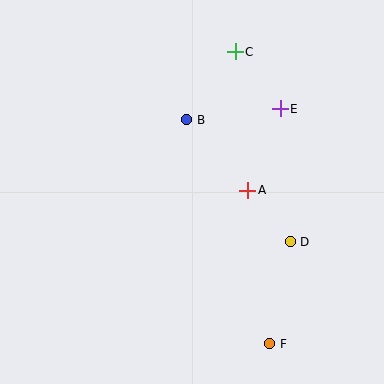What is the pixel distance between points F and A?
The distance between F and A is 155 pixels.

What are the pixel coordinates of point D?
Point D is at (290, 242).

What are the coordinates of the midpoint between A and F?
The midpoint between A and F is at (259, 267).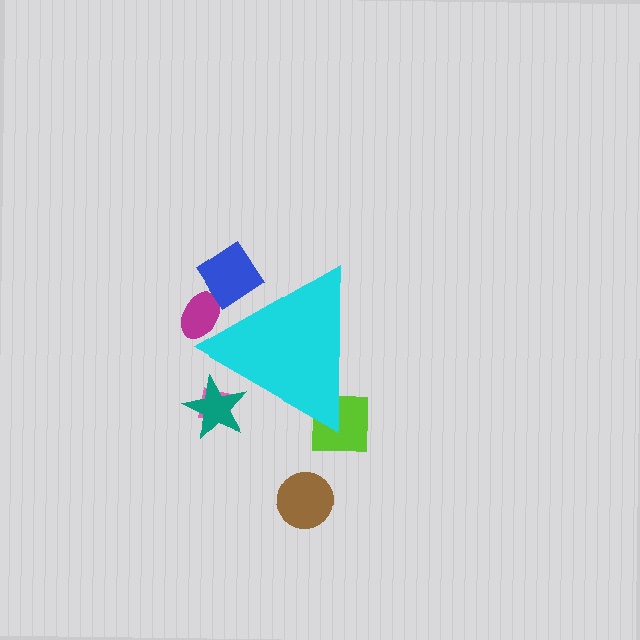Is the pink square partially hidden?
Yes, the pink square is partially hidden behind the cyan triangle.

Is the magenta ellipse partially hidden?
Yes, the magenta ellipse is partially hidden behind the cyan triangle.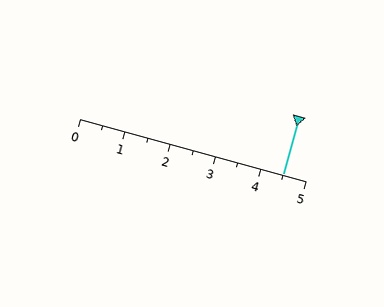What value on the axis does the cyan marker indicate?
The marker indicates approximately 4.5.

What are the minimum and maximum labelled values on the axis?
The axis runs from 0 to 5.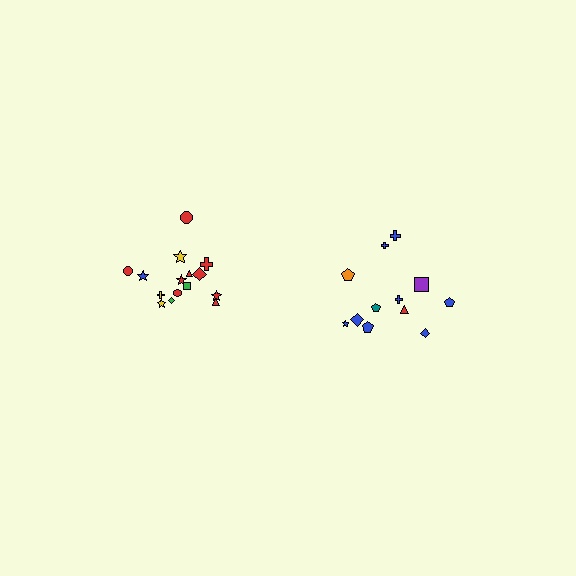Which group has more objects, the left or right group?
The left group.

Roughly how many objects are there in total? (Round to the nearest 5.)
Roughly 25 objects in total.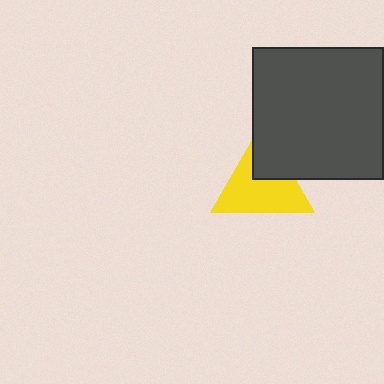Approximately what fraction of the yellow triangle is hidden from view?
Roughly 31% of the yellow triangle is hidden behind the dark gray square.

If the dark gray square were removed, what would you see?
You would see the complete yellow triangle.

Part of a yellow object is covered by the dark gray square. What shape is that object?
It is a triangle.